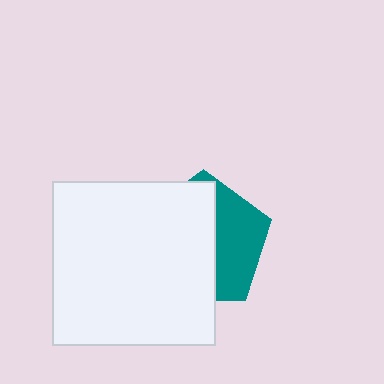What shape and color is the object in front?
The object in front is a white square.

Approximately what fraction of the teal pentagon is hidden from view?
Roughly 61% of the teal pentagon is hidden behind the white square.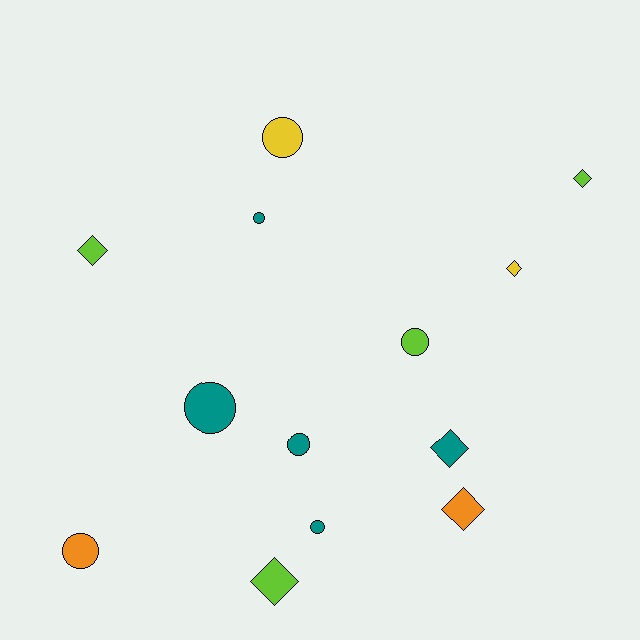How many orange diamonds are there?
There is 1 orange diamond.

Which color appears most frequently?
Teal, with 5 objects.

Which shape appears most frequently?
Circle, with 7 objects.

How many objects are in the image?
There are 13 objects.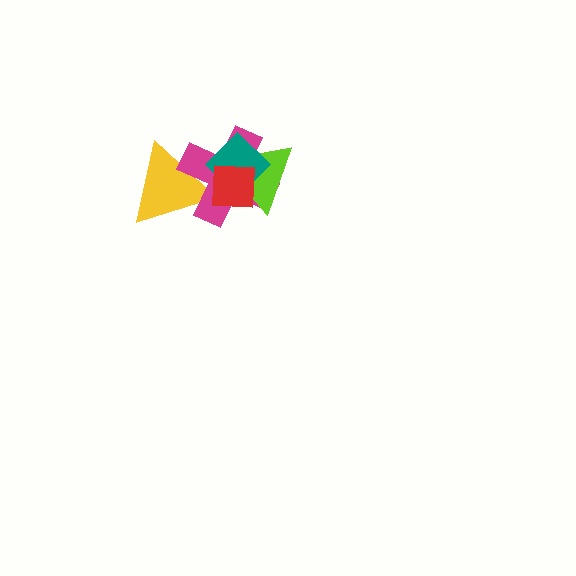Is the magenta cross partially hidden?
Yes, it is partially covered by another shape.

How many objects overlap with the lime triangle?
3 objects overlap with the lime triangle.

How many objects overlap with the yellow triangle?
3 objects overlap with the yellow triangle.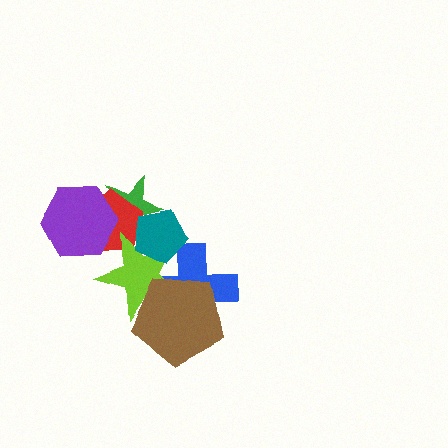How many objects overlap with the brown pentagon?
2 objects overlap with the brown pentagon.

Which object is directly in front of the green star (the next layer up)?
The red pentagon is directly in front of the green star.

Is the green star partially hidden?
Yes, it is partially covered by another shape.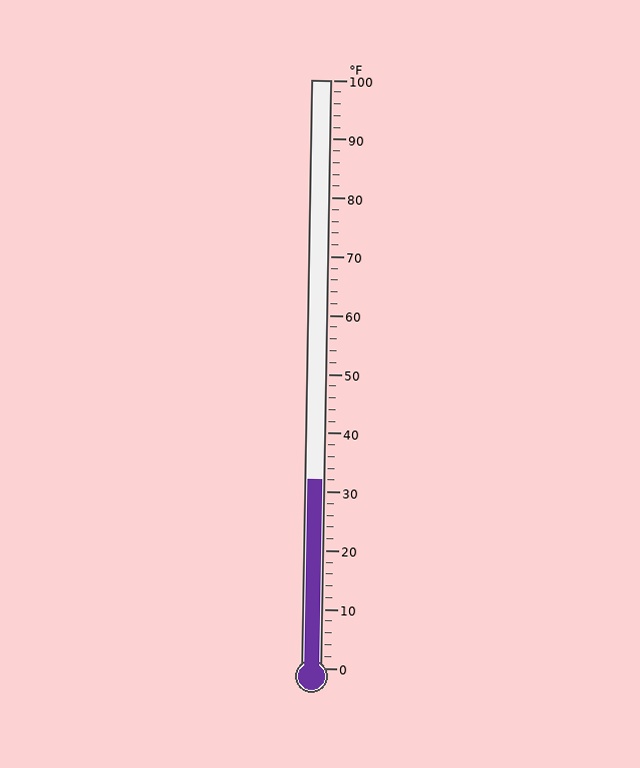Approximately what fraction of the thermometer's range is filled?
The thermometer is filled to approximately 30% of its range.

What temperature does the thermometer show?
The thermometer shows approximately 32°F.